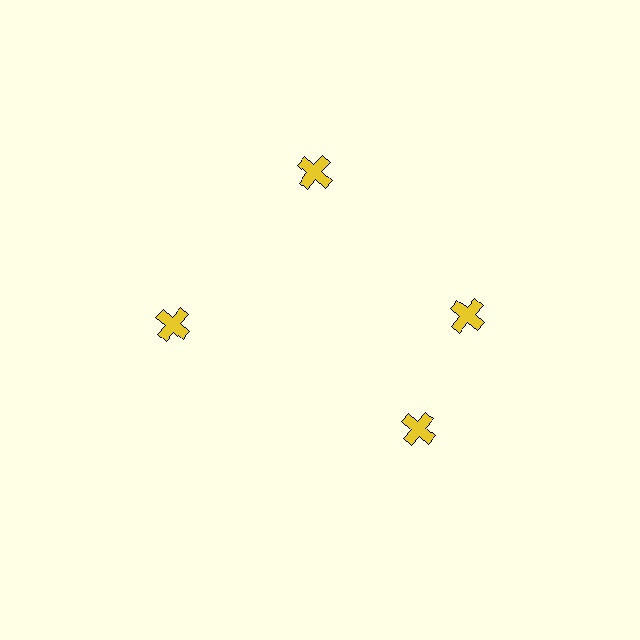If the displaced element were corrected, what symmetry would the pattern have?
It would have 4-fold rotational symmetry — the pattern would map onto itself every 90 degrees.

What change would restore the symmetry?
The symmetry would be restored by rotating it back into even spacing with its neighbors so that all 4 crosses sit at equal angles and equal distance from the center.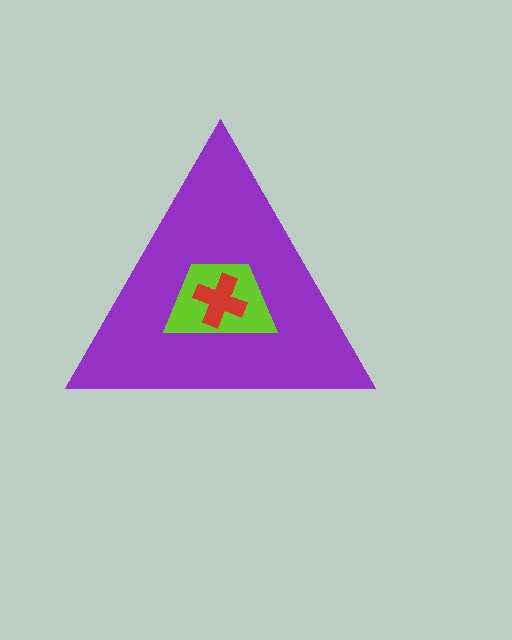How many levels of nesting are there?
3.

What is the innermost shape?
The red cross.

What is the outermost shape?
The purple triangle.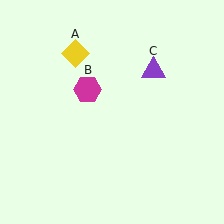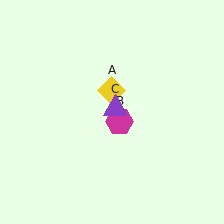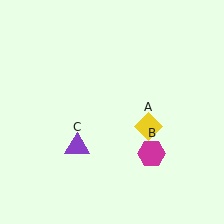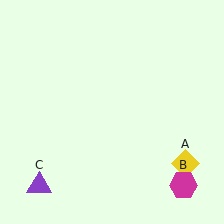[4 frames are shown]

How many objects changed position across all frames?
3 objects changed position: yellow diamond (object A), magenta hexagon (object B), purple triangle (object C).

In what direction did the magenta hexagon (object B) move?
The magenta hexagon (object B) moved down and to the right.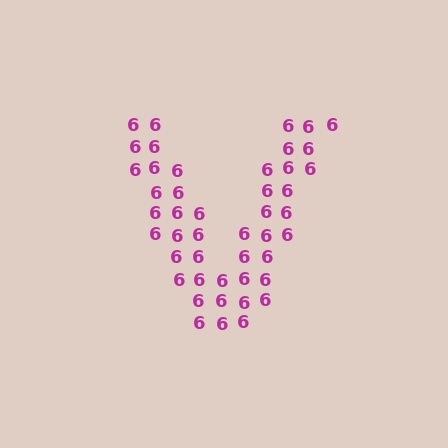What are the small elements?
The small elements are digit 6's.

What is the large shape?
The large shape is the letter V.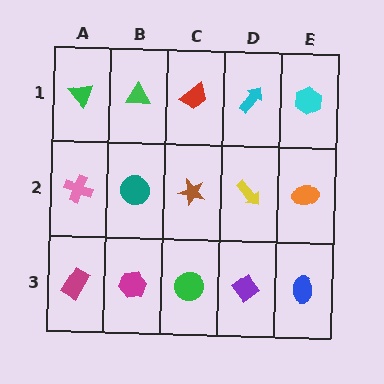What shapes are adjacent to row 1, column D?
A yellow arrow (row 2, column D), a red trapezoid (row 1, column C), a cyan hexagon (row 1, column E).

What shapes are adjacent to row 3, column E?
An orange ellipse (row 2, column E), a purple diamond (row 3, column D).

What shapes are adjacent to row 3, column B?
A teal circle (row 2, column B), a magenta rectangle (row 3, column A), a green circle (row 3, column C).